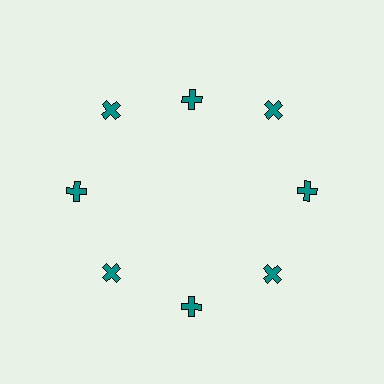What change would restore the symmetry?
The symmetry would be restored by moving it outward, back onto the ring so that all 8 crosses sit at equal angles and equal distance from the center.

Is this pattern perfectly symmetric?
No. The 8 teal crosses are arranged in a ring, but one element near the 12 o'clock position is pulled inward toward the center, breaking the 8-fold rotational symmetry.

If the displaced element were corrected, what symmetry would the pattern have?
It would have 8-fold rotational symmetry — the pattern would map onto itself every 45 degrees.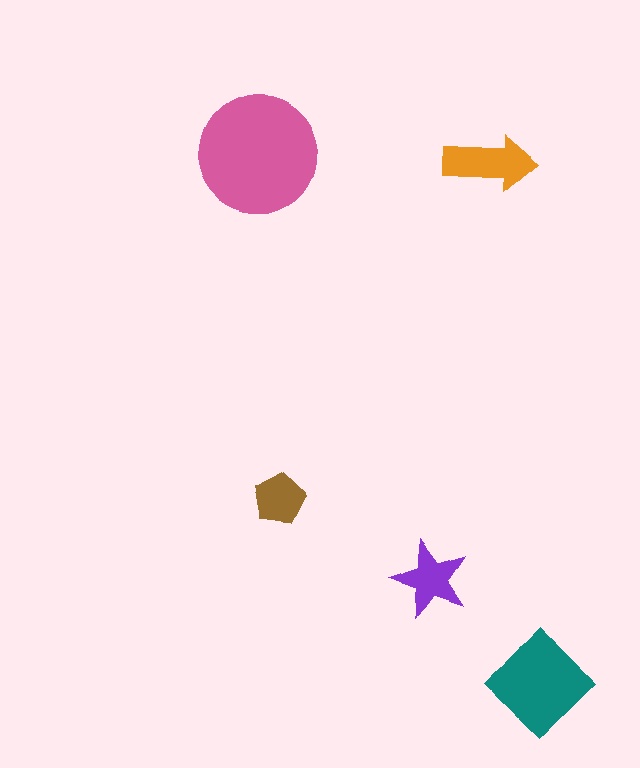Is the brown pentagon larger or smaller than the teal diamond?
Smaller.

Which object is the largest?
The pink circle.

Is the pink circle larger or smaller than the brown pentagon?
Larger.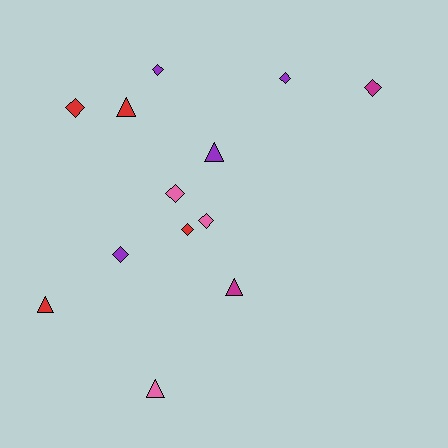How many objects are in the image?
There are 13 objects.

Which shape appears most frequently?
Diamond, with 8 objects.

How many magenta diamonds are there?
There is 1 magenta diamond.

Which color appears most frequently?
Red, with 4 objects.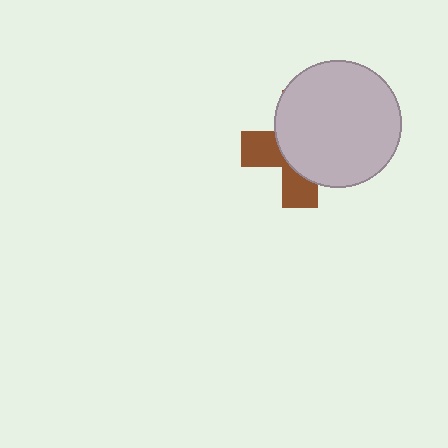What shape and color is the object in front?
The object in front is a light gray circle.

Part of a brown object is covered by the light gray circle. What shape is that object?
It is a cross.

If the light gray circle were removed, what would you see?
You would see the complete brown cross.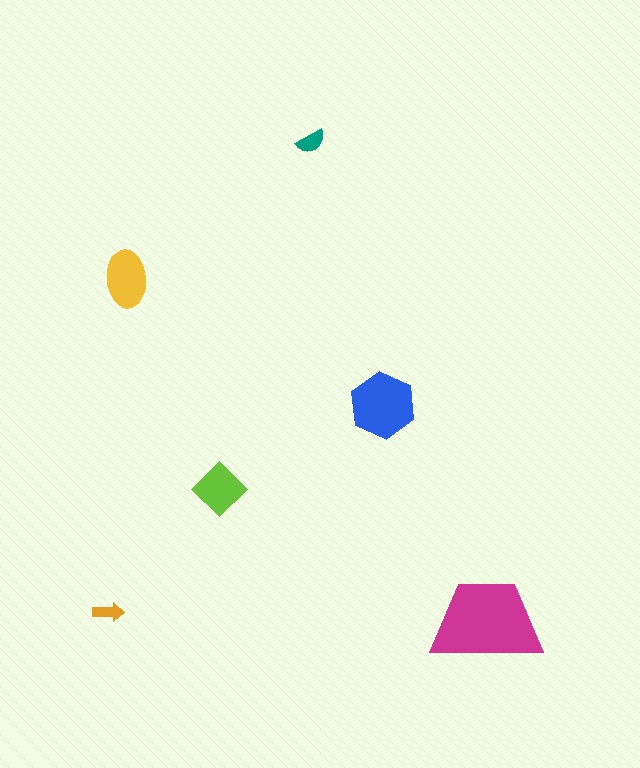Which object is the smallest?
The orange arrow.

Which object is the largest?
The magenta trapezoid.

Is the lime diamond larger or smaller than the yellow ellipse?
Smaller.